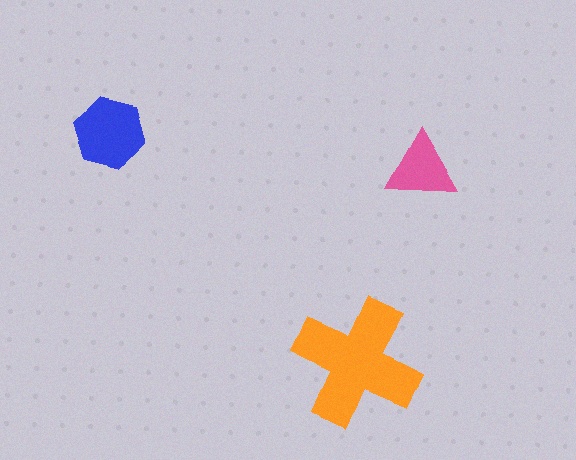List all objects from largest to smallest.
The orange cross, the blue hexagon, the pink triangle.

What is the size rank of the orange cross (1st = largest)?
1st.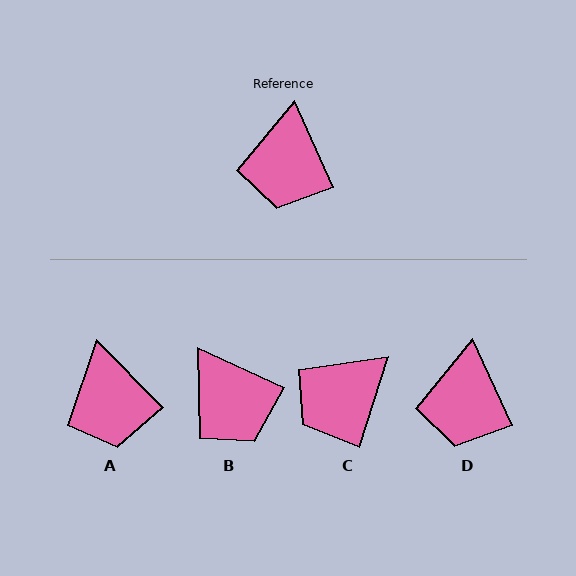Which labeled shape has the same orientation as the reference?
D.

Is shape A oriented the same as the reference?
No, it is off by about 21 degrees.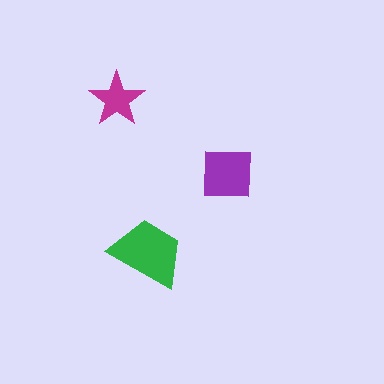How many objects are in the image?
There are 3 objects in the image.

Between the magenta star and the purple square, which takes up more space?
The purple square.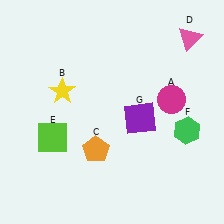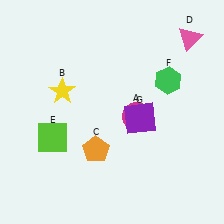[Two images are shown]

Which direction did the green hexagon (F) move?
The green hexagon (F) moved up.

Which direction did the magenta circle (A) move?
The magenta circle (A) moved left.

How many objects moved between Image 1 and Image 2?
2 objects moved between the two images.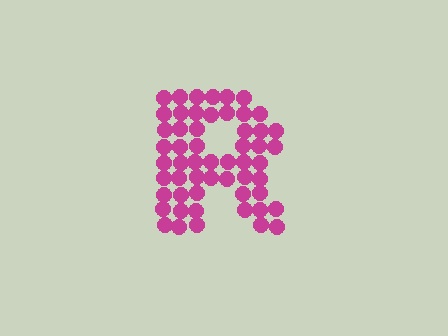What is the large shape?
The large shape is the letter R.